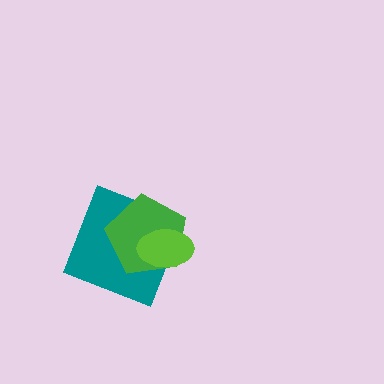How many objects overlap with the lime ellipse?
2 objects overlap with the lime ellipse.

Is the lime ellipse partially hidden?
No, no other shape covers it.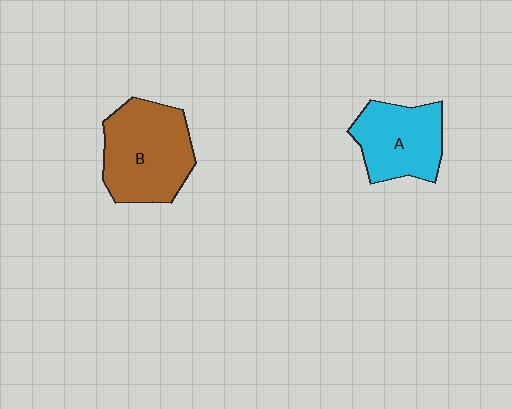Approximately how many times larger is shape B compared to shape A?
Approximately 1.3 times.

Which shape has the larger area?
Shape B (brown).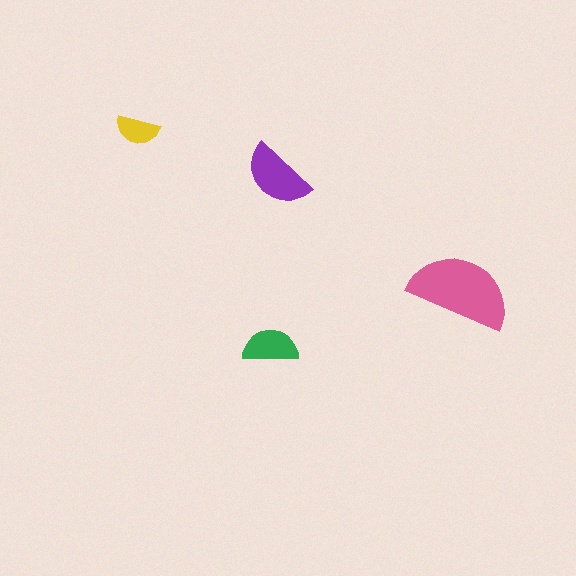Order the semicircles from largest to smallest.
the pink one, the purple one, the green one, the yellow one.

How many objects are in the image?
There are 4 objects in the image.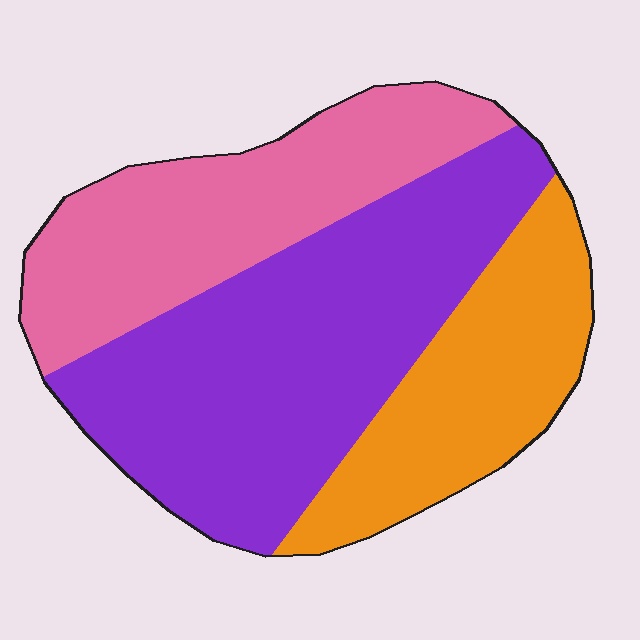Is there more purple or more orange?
Purple.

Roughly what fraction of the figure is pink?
Pink covers 30% of the figure.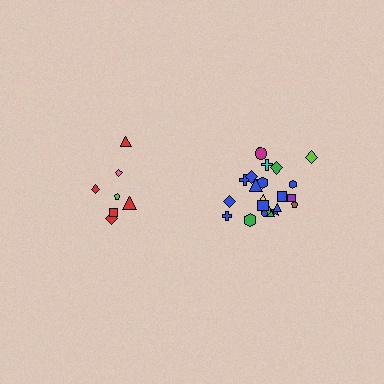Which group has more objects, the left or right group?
The right group.